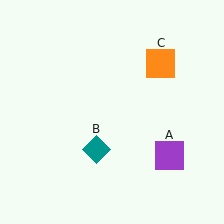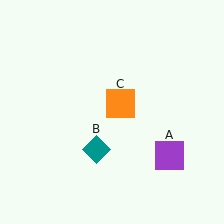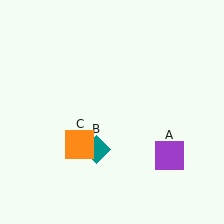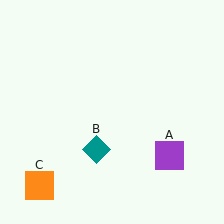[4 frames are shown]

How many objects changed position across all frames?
1 object changed position: orange square (object C).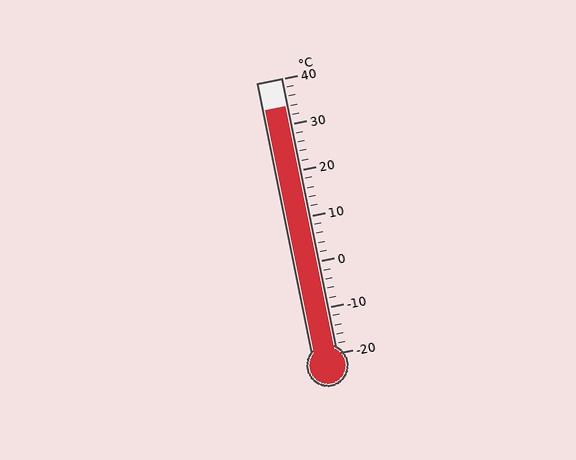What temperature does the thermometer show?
The thermometer shows approximately 34°C.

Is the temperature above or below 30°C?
The temperature is above 30°C.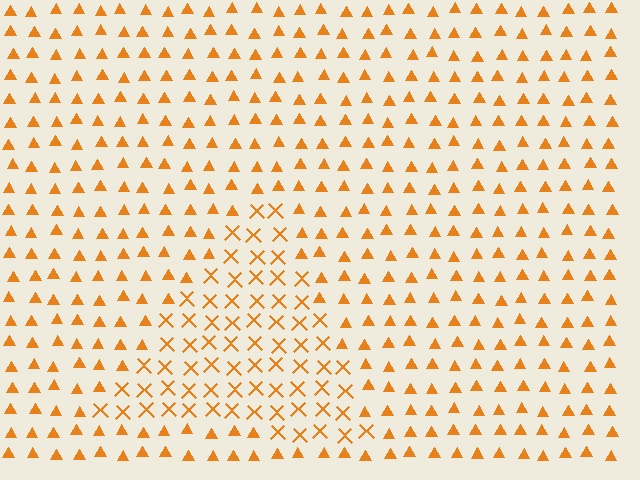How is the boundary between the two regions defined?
The boundary is defined by a change in element shape: X marks inside vs. triangles outside. All elements share the same color and spacing.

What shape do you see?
I see a triangle.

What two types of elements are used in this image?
The image uses X marks inside the triangle region and triangles outside it.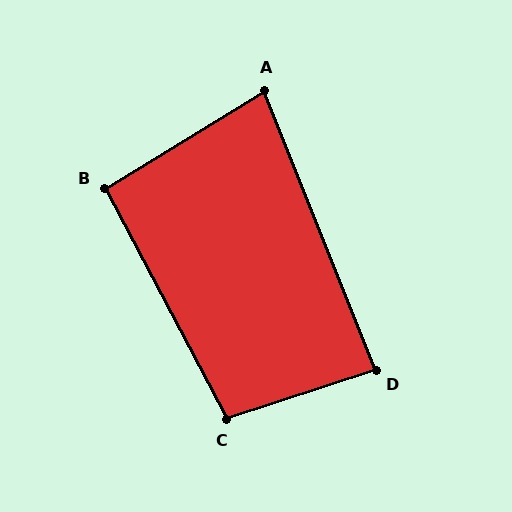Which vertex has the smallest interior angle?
A, at approximately 80 degrees.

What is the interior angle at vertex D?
Approximately 86 degrees (approximately right).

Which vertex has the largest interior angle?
C, at approximately 100 degrees.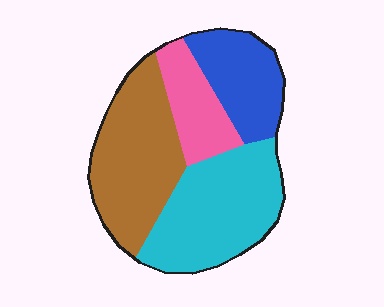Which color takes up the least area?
Pink, at roughly 15%.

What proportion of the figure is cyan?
Cyan takes up about one third (1/3) of the figure.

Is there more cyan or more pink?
Cyan.